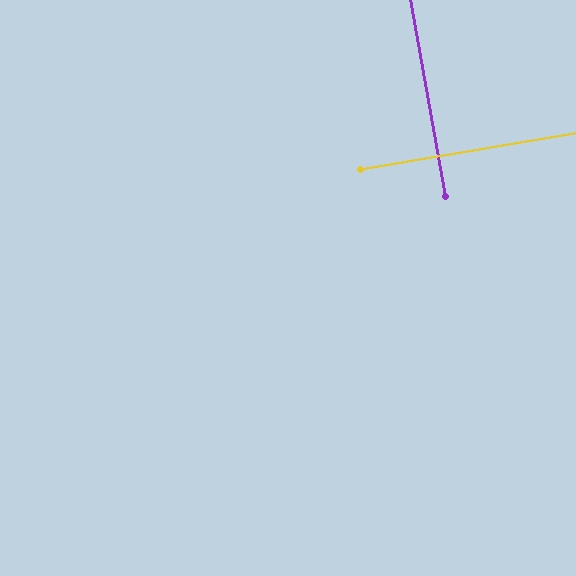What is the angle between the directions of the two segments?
Approximately 89 degrees.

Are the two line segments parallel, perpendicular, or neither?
Perpendicular — they meet at approximately 89°.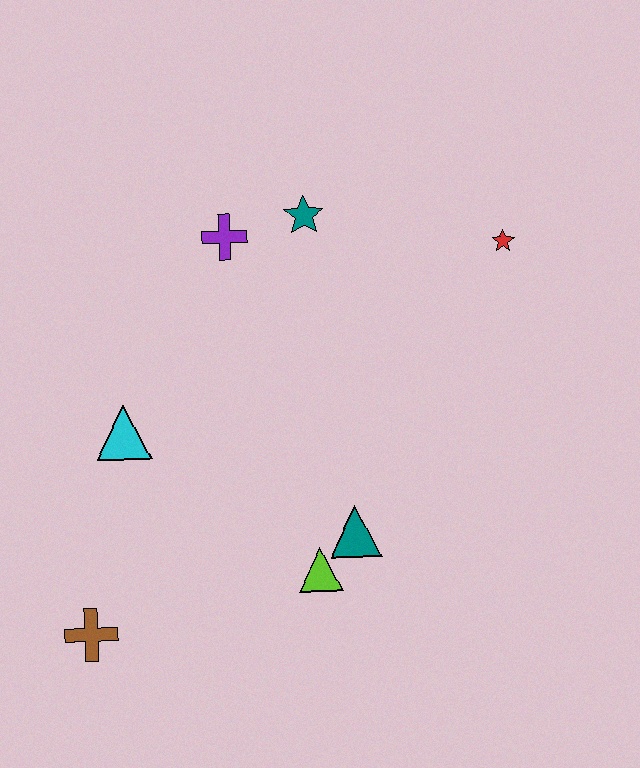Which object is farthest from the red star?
The brown cross is farthest from the red star.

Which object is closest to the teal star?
The purple cross is closest to the teal star.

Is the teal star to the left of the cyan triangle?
No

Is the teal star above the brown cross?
Yes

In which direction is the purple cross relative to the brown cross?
The purple cross is above the brown cross.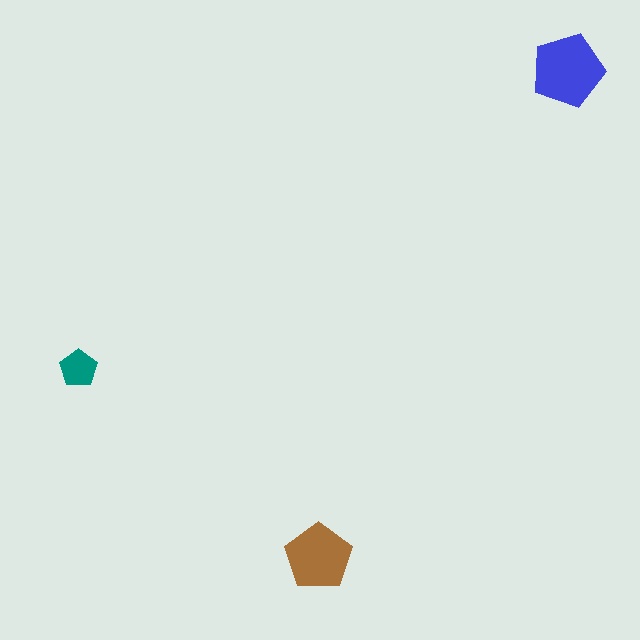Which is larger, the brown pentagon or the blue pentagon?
The blue one.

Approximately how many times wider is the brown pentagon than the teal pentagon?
About 2 times wider.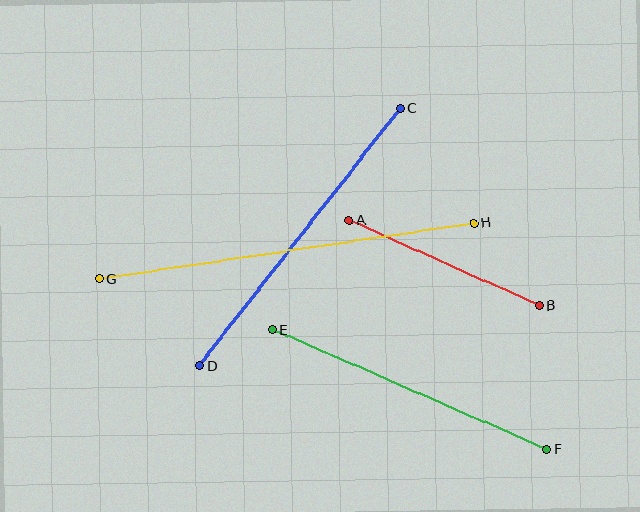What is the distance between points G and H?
The distance is approximately 379 pixels.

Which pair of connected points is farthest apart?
Points G and H are farthest apart.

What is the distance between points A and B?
The distance is approximately 208 pixels.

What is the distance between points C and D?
The distance is approximately 327 pixels.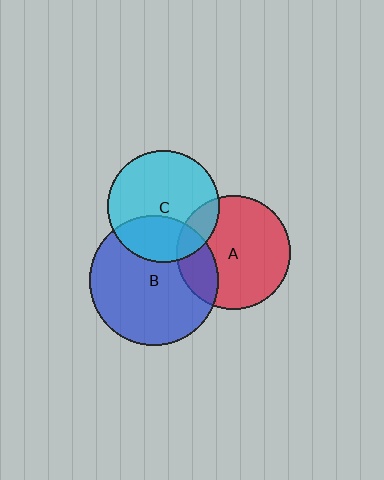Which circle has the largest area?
Circle B (blue).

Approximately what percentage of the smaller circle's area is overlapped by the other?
Approximately 30%.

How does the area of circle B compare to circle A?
Approximately 1.3 times.